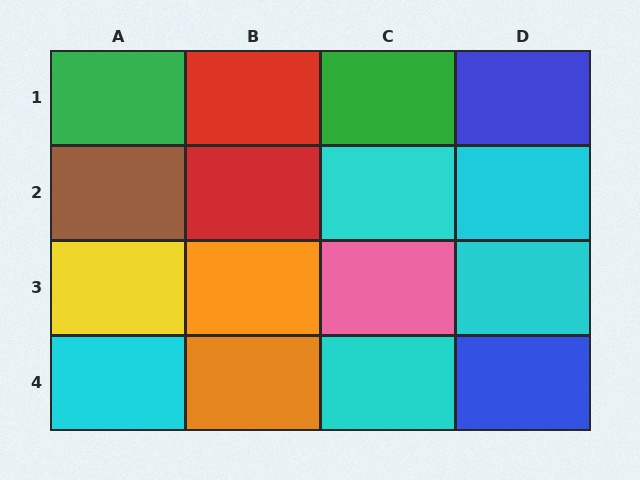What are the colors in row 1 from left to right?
Green, red, green, blue.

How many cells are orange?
2 cells are orange.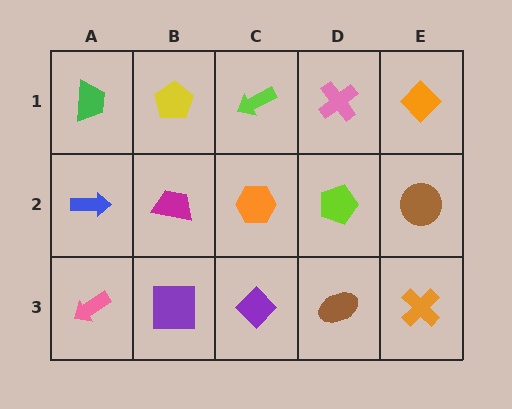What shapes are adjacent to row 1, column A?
A blue arrow (row 2, column A), a yellow pentagon (row 1, column B).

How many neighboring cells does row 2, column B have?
4.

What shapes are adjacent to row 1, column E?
A brown circle (row 2, column E), a pink cross (row 1, column D).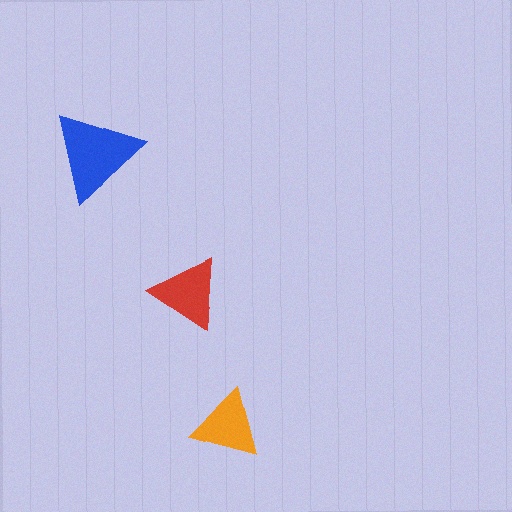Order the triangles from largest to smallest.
the blue one, the red one, the orange one.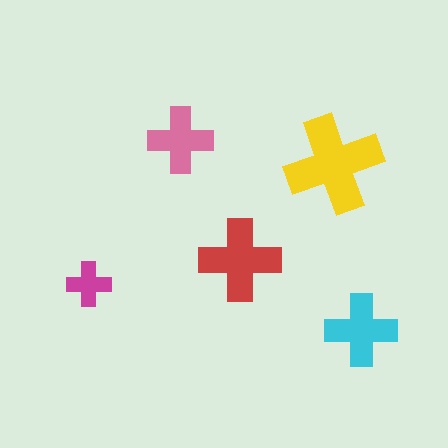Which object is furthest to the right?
The cyan cross is rightmost.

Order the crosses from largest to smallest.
the yellow one, the red one, the cyan one, the pink one, the magenta one.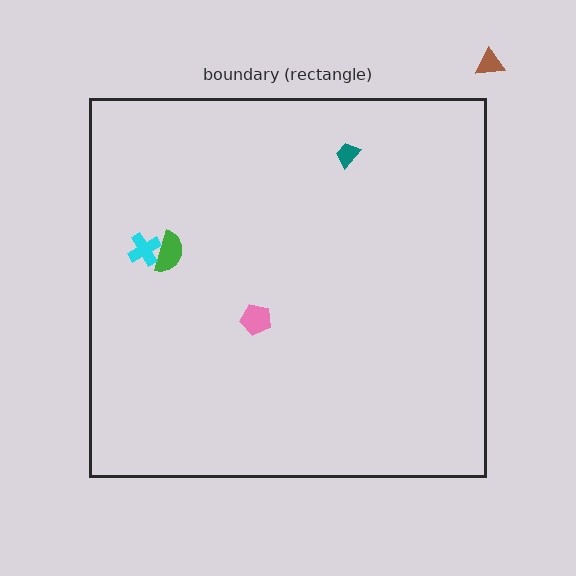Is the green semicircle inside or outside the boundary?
Inside.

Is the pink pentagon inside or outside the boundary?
Inside.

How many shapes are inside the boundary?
4 inside, 1 outside.